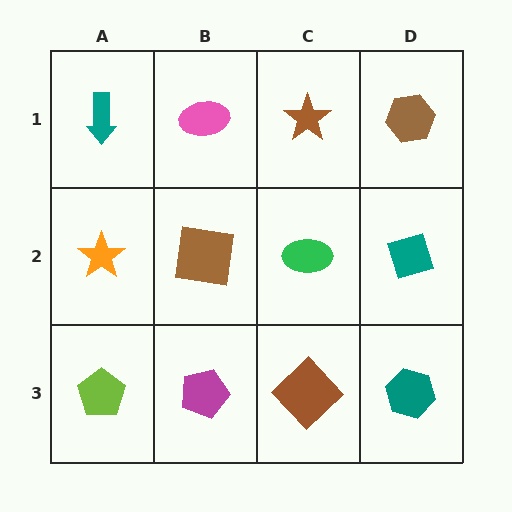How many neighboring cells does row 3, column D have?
2.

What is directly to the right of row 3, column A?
A magenta pentagon.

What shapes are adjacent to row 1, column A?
An orange star (row 2, column A), a pink ellipse (row 1, column B).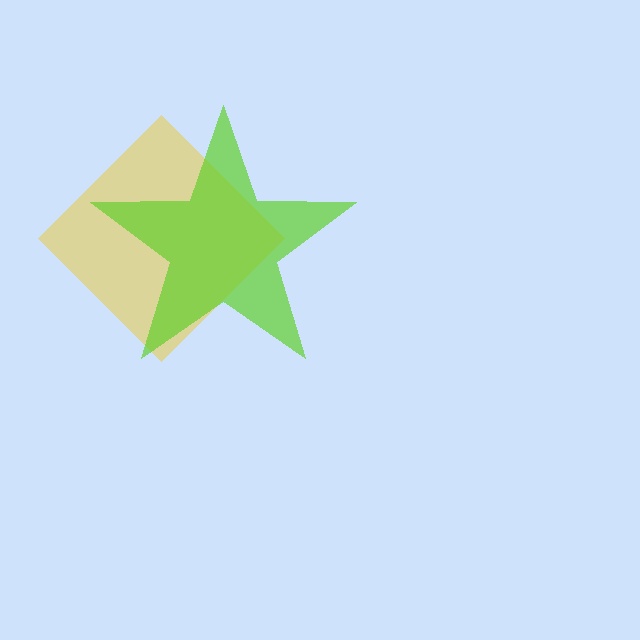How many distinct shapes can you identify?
There are 2 distinct shapes: a yellow diamond, a lime star.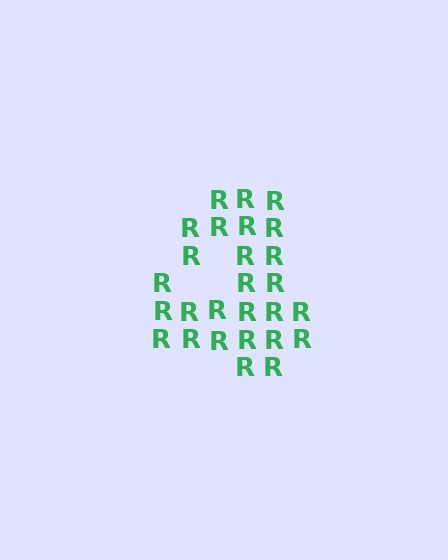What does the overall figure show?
The overall figure shows the digit 4.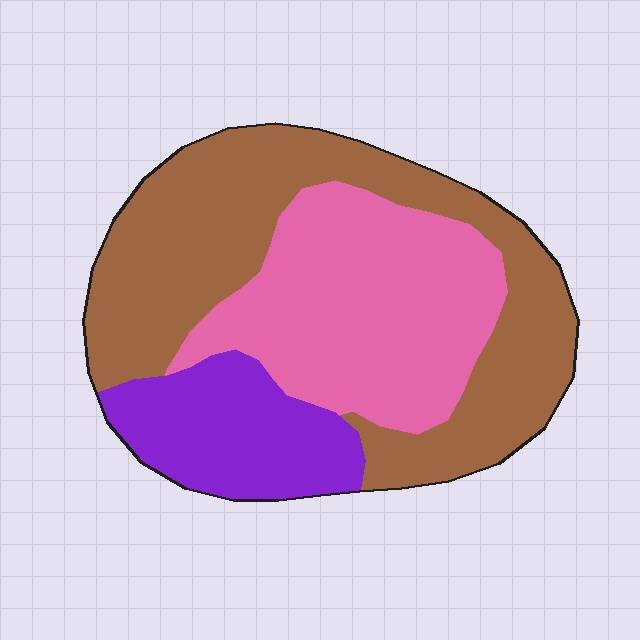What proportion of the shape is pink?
Pink takes up between a quarter and a half of the shape.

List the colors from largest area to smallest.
From largest to smallest: brown, pink, purple.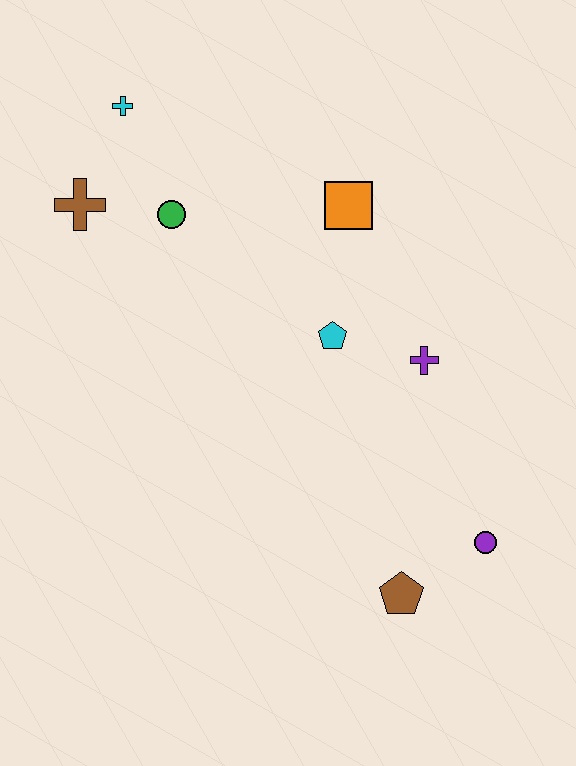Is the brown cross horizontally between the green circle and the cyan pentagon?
No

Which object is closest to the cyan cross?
The brown cross is closest to the cyan cross.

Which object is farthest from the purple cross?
The cyan cross is farthest from the purple cross.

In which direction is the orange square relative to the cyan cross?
The orange square is to the right of the cyan cross.